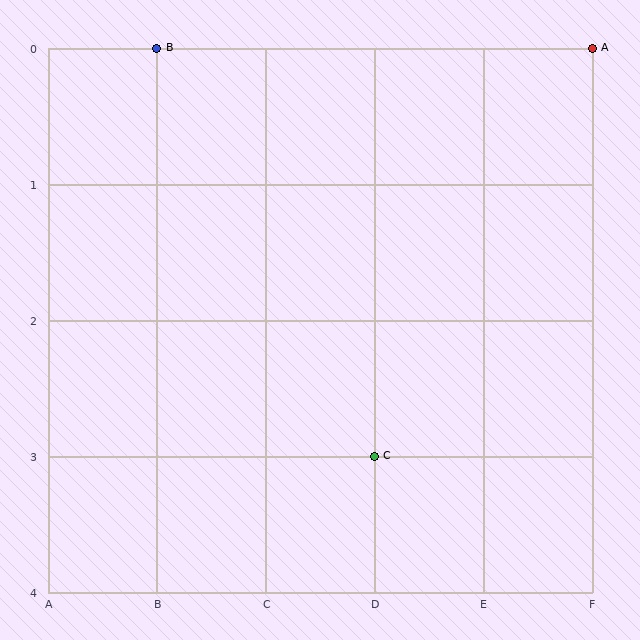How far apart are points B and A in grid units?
Points B and A are 4 columns apart.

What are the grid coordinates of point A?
Point A is at grid coordinates (F, 0).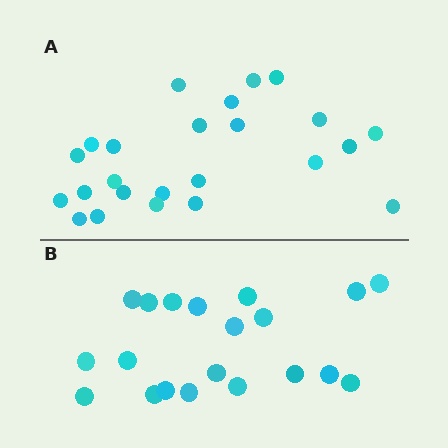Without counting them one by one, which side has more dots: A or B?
Region A (the top region) has more dots.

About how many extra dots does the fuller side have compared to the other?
Region A has about 4 more dots than region B.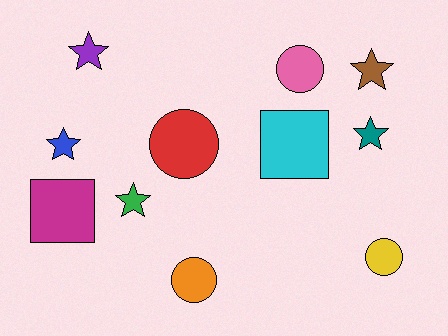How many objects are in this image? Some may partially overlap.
There are 11 objects.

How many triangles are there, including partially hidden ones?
There are no triangles.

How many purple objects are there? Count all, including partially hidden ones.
There is 1 purple object.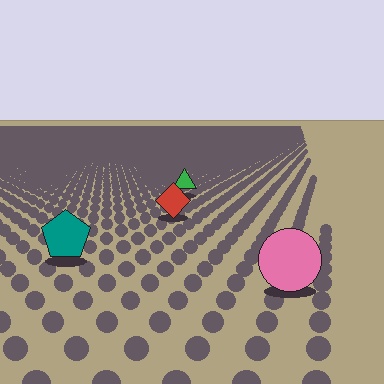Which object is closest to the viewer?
The pink circle is closest. The texture marks near it are larger and more spread out.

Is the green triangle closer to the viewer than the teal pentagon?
No. The teal pentagon is closer — you can tell from the texture gradient: the ground texture is coarser near it.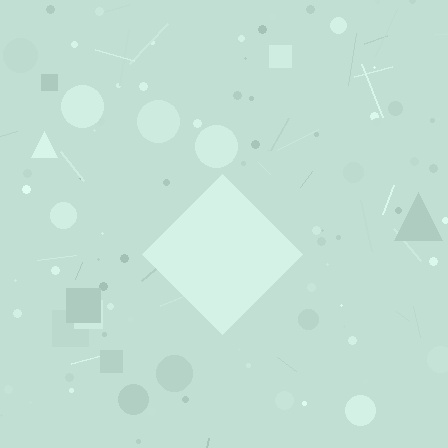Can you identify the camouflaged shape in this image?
The camouflaged shape is a diamond.